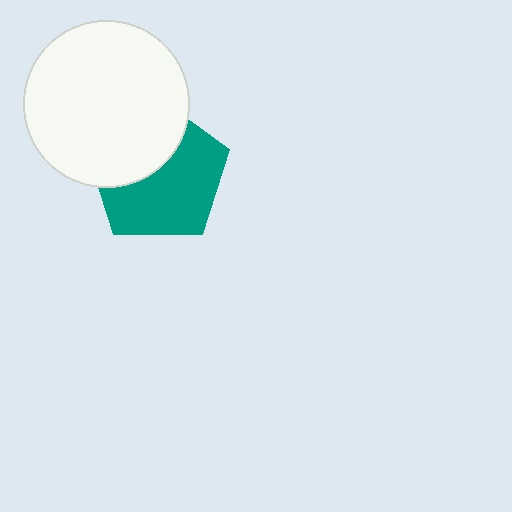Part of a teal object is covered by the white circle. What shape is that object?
It is a pentagon.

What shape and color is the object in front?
The object in front is a white circle.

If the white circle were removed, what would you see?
You would see the complete teal pentagon.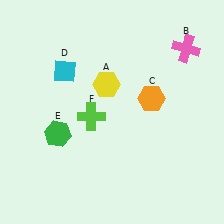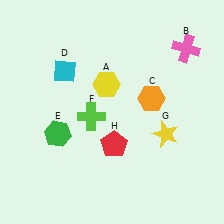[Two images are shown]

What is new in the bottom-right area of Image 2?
A red pentagon (H) was added in the bottom-right area of Image 2.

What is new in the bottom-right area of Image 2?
A yellow star (G) was added in the bottom-right area of Image 2.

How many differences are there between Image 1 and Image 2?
There are 2 differences between the two images.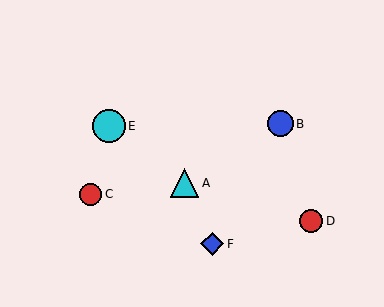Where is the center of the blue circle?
The center of the blue circle is at (280, 124).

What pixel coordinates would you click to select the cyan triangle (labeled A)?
Click at (184, 183) to select the cyan triangle A.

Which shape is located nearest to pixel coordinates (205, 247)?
The blue diamond (labeled F) at (212, 244) is nearest to that location.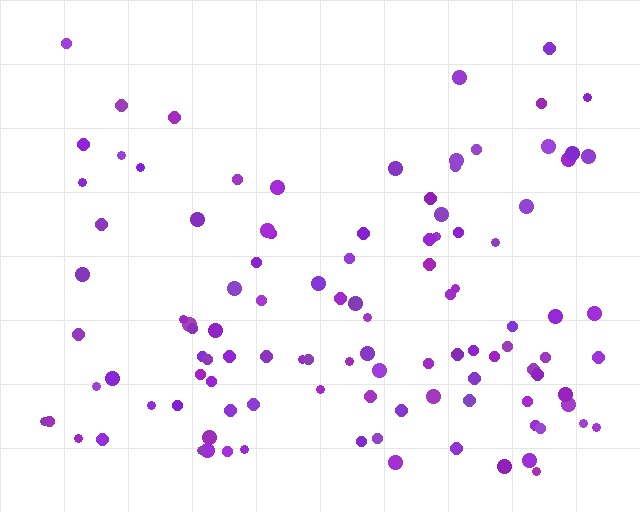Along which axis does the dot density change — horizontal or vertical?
Vertical.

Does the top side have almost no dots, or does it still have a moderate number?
Still a moderate number, just noticeably fewer than the bottom.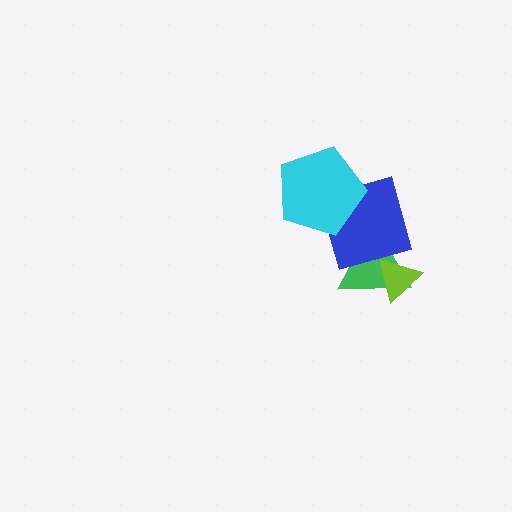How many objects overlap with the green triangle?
2 objects overlap with the green triangle.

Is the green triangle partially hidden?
Yes, it is partially covered by another shape.